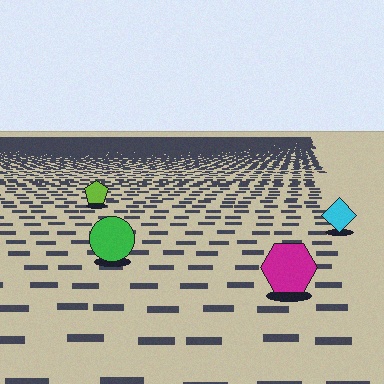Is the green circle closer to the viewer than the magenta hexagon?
No. The magenta hexagon is closer — you can tell from the texture gradient: the ground texture is coarser near it.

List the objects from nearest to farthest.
From nearest to farthest: the magenta hexagon, the green circle, the cyan diamond, the lime pentagon.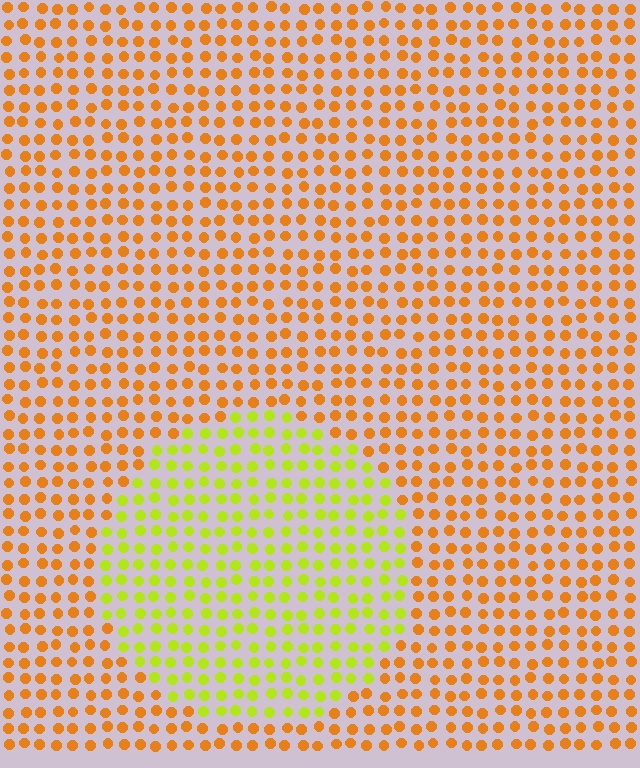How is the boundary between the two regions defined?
The boundary is defined purely by a slight shift in hue (about 46 degrees). Spacing, size, and orientation are identical on both sides.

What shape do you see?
I see a circle.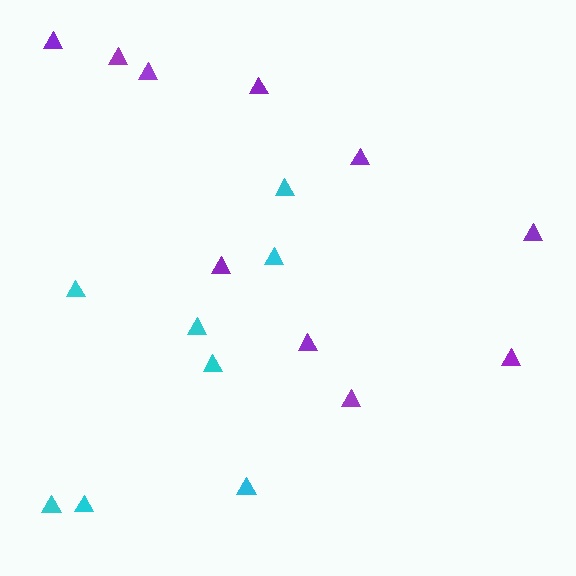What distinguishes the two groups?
There are 2 groups: one group of cyan triangles (8) and one group of purple triangles (10).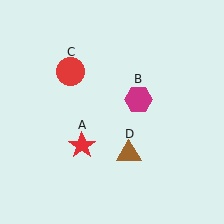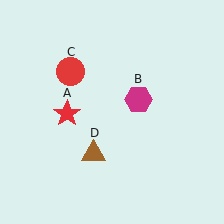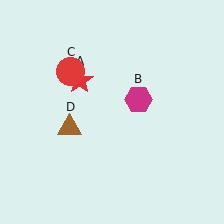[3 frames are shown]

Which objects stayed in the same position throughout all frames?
Magenta hexagon (object B) and red circle (object C) remained stationary.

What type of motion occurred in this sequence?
The red star (object A), brown triangle (object D) rotated clockwise around the center of the scene.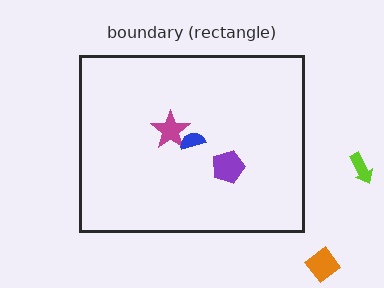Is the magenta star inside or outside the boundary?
Inside.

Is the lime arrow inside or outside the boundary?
Outside.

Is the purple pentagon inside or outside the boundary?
Inside.